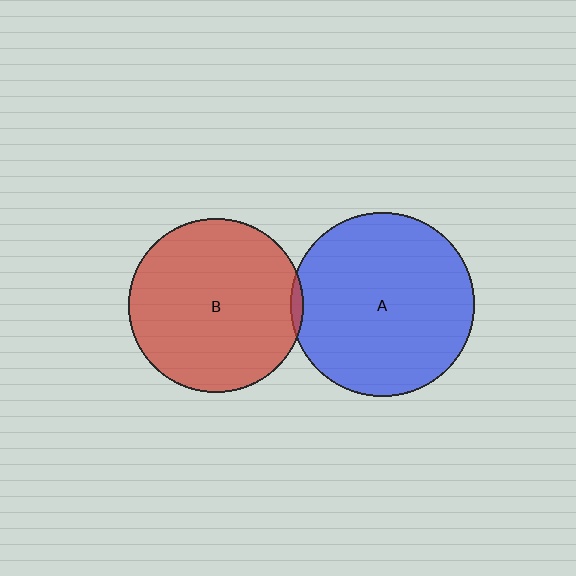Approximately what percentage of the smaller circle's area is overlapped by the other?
Approximately 5%.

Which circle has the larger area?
Circle A (blue).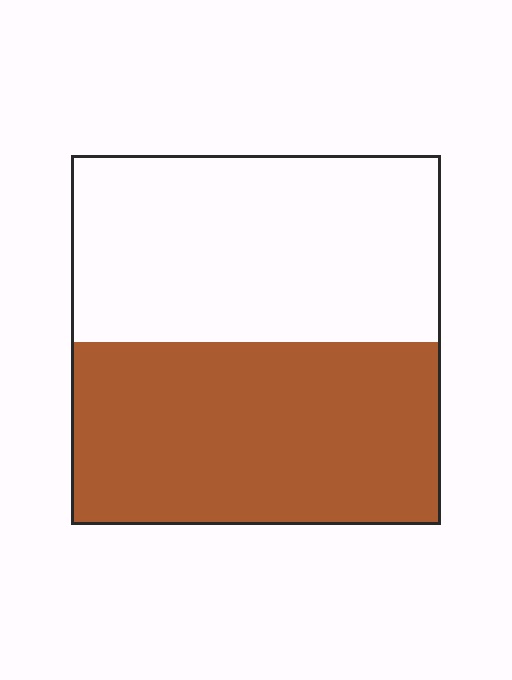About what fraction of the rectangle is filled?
About one half (1/2).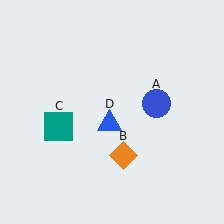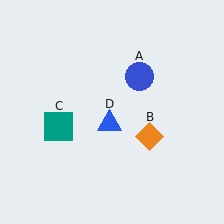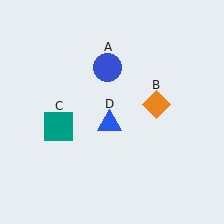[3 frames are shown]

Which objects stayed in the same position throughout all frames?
Teal square (object C) and blue triangle (object D) remained stationary.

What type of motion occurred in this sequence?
The blue circle (object A), orange diamond (object B) rotated counterclockwise around the center of the scene.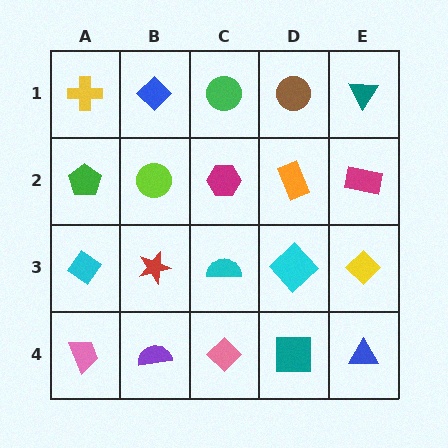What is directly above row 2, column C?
A green circle.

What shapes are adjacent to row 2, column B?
A blue diamond (row 1, column B), a red star (row 3, column B), a green pentagon (row 2, column A), a magenta hexagon (row 2, column C).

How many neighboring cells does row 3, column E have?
3.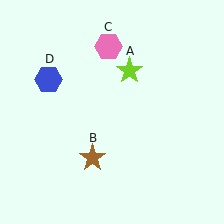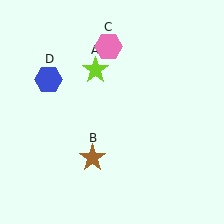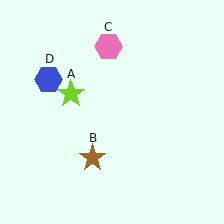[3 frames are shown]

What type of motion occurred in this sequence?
The lime star (object A) rotated counterclockwise around the center of the scene.